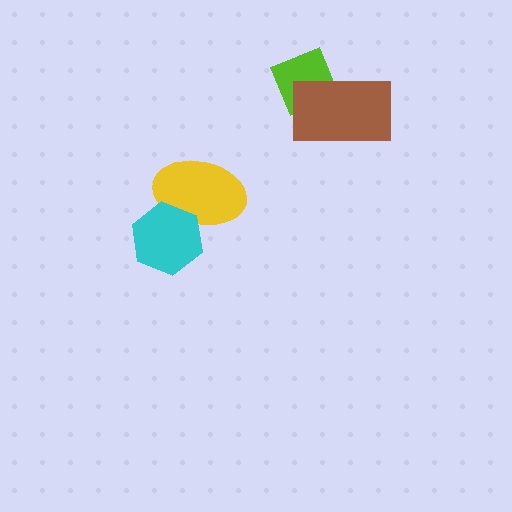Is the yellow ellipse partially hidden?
Yes, it is partially covered by another shape.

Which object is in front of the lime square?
The brown rectangle is in front of the lime square.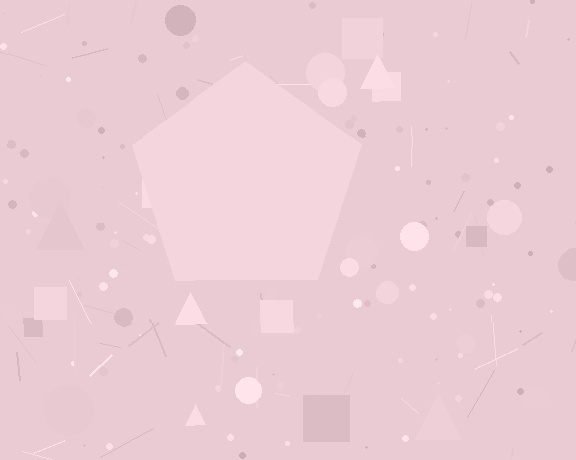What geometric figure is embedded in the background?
A pentagon is embedded in the background.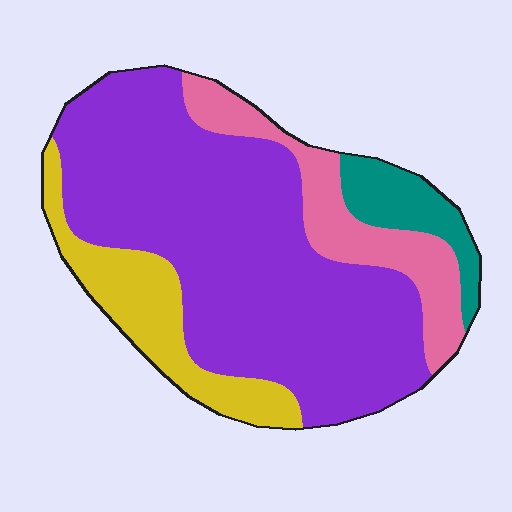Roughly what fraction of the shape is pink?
Pink covers around 15% of the shape.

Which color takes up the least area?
Teal, at roughly 10%.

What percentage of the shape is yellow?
Yellow covers about 15% of the shape.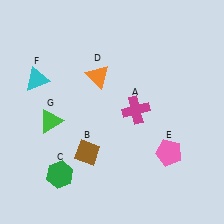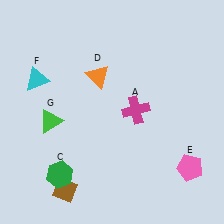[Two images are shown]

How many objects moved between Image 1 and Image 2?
2 objects moved between the two images.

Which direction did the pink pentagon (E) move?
The pink pentagon (E) moved right.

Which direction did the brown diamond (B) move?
The brown diamond (B) moved down.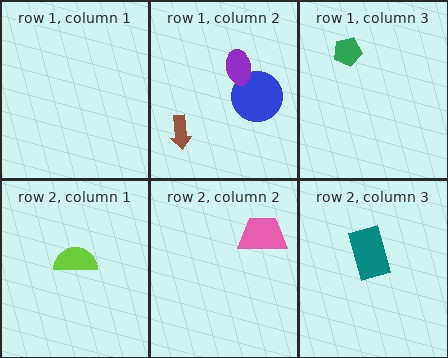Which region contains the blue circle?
The row 1, column 2 region.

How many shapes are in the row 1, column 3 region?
1.